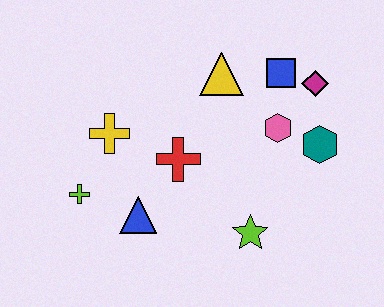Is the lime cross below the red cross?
Yes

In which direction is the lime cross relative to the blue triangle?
The lime cross is to the left of the blue triangle.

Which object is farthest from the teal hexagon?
The lime cross is farthest from the teal hexagon.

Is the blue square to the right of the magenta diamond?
No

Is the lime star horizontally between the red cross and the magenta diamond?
Yes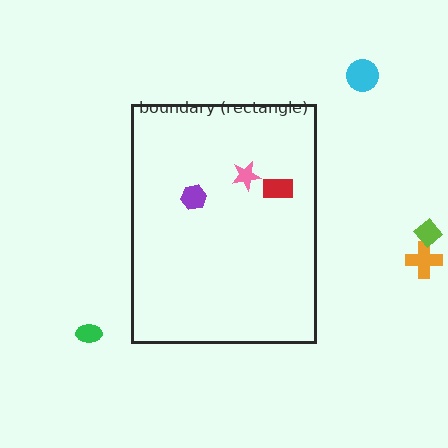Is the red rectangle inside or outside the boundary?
Inside.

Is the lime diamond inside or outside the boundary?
Outside.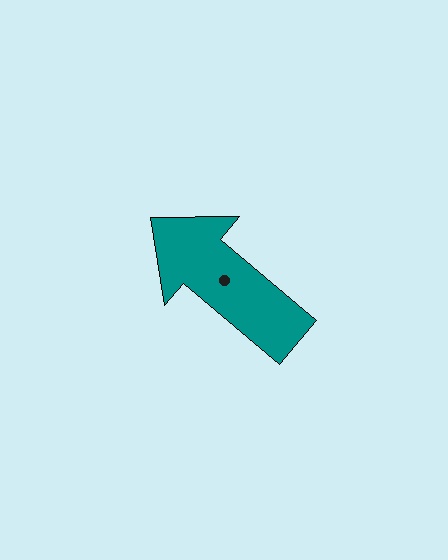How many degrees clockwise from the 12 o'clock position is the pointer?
Approximately 310 degrees.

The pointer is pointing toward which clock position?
Roughly 10 o'clock.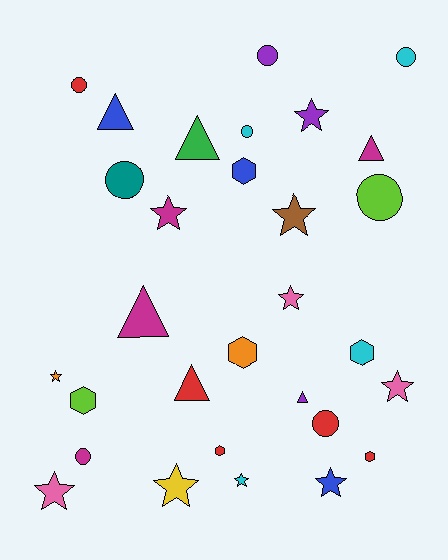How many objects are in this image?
There are 30 objects.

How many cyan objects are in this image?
There are 4 cyan objects.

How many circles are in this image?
There are 8 circles.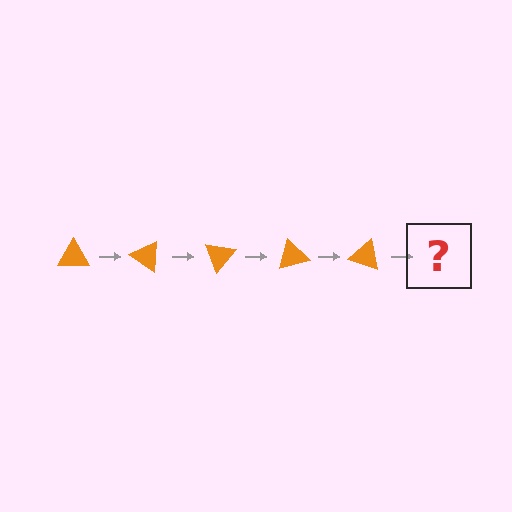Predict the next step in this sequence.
The next step is an orange triangle rotated 175 degrees.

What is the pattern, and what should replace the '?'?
The pattern is that the triangle rotates 35 degrees each step. The '?' should be an orange triangle rotated 175 degrees.